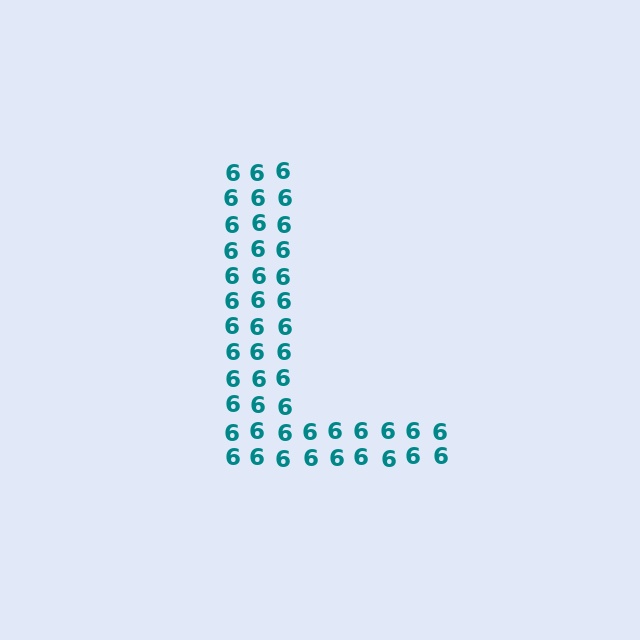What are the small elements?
The small elements are digit 6's.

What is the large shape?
The large shape is the letter L.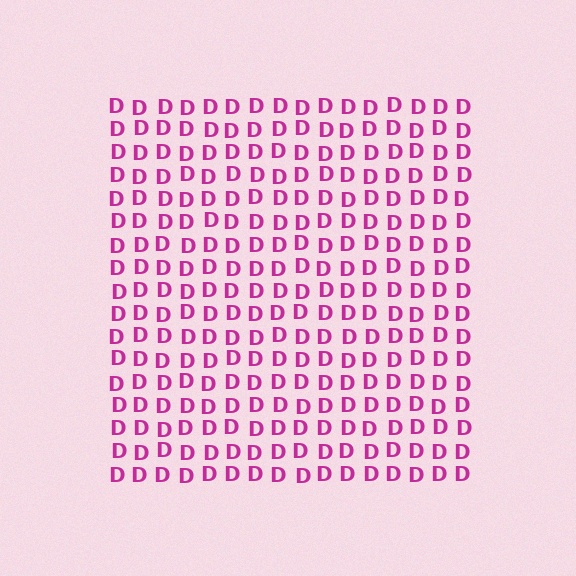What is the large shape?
The large shape is a square.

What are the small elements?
The small elements are letter D's.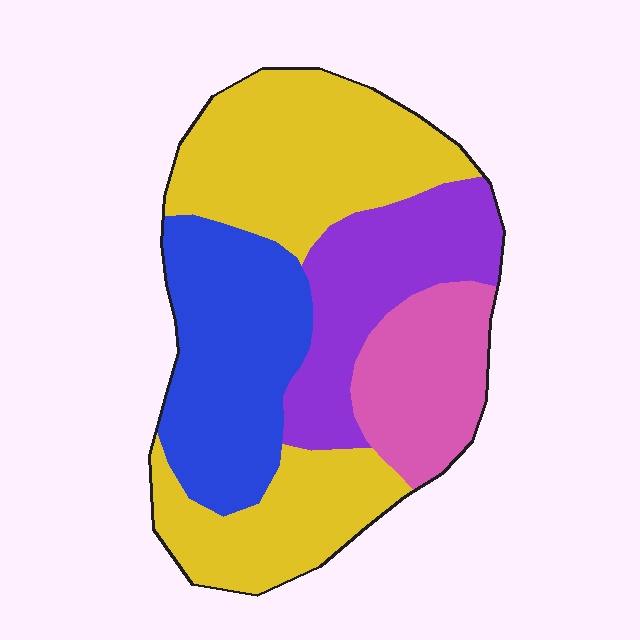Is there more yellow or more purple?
Yellow.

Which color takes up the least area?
Pink, at roughly 15%.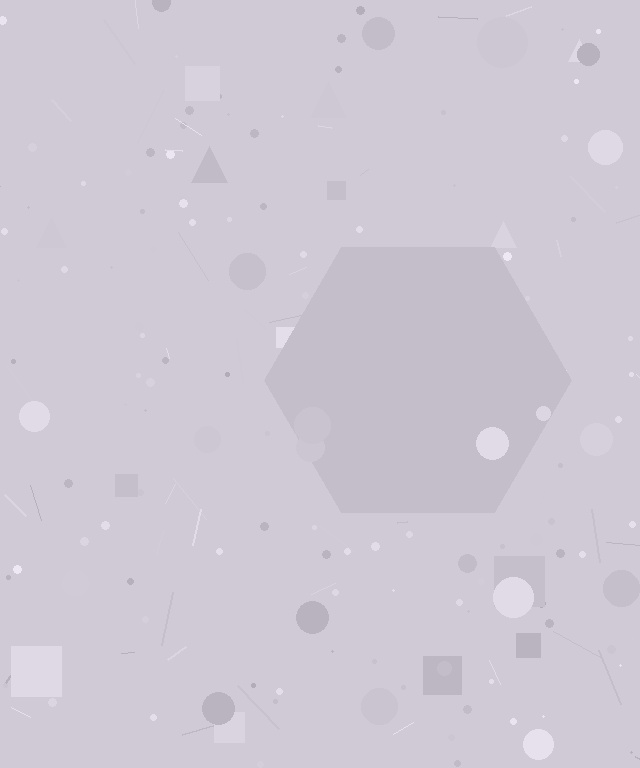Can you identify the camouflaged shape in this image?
The camouflaged shape is a hexagon.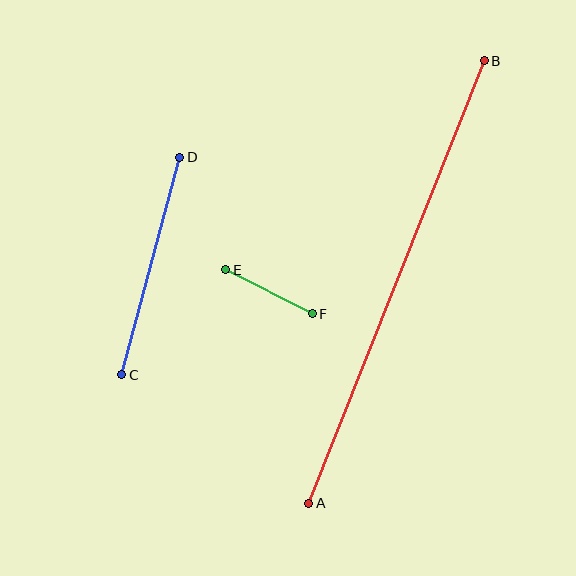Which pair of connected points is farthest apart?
Points A and B are farthest apart.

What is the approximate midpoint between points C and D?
The midpoint is at approximately (151, 266) pixels.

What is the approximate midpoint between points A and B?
The midpoint is at approximately (396, 282) pixels.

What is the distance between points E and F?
The distance is approximately 97 pixels.